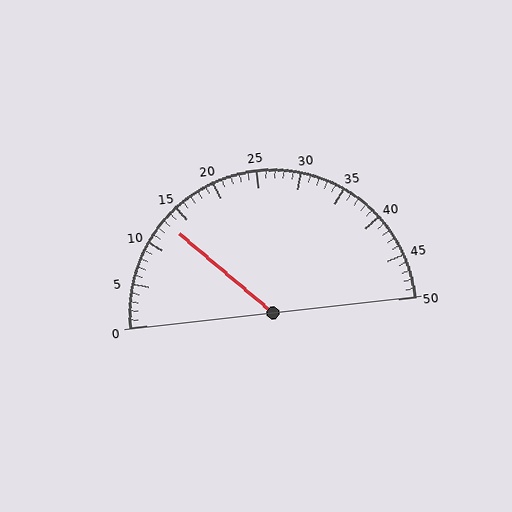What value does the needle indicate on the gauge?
The needle indicates approximately 13.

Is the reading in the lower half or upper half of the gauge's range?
The reading is in the lower half of the range (0 to 50).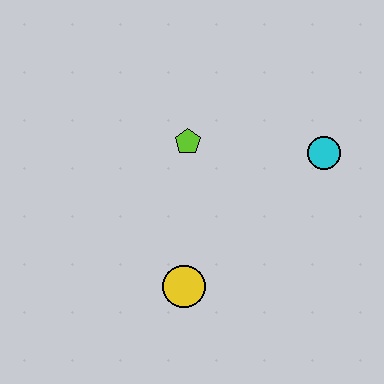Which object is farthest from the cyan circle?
The yellow circle is farthest from the cyan circle.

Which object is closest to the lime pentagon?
The cyan circle is closest to the lime pentagon.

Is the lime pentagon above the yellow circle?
Yes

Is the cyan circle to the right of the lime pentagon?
Yes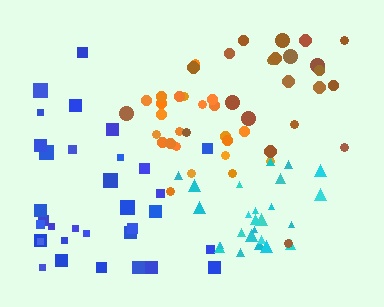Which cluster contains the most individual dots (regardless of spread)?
Blue (35).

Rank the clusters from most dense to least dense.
orange, cyan, blue, brown.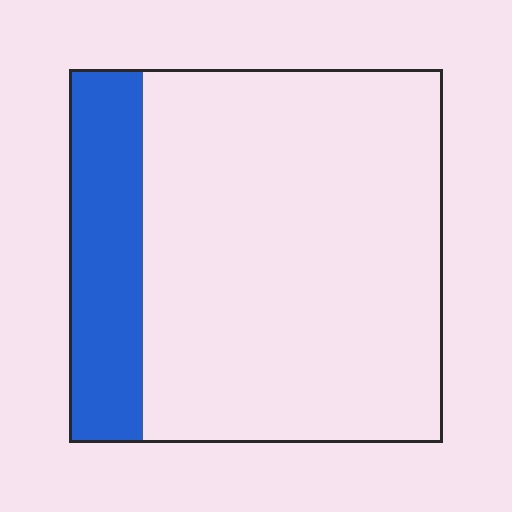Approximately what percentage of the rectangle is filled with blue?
Approximately 20%.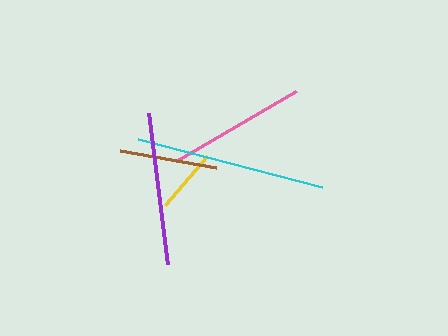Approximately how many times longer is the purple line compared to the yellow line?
The purple line is approximately 2.4 times the length of the yellow line.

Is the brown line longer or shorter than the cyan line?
The cyan line is longer than the brown line.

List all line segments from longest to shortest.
From longest to shortest: cyan, purple, pink, brown, yellow.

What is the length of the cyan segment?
The cyan segment is approximately 191 pixels long.